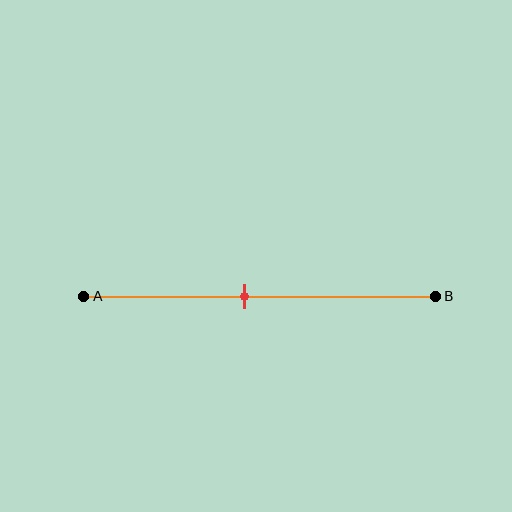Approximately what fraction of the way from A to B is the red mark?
The red mark is approximately 45% of the way from A to B.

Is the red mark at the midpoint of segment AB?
No, the mark is at about 45% from A, not at the 50% midpoint.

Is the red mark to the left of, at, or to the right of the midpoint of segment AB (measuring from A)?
The red mark is to the left of the midpoint of segment AB.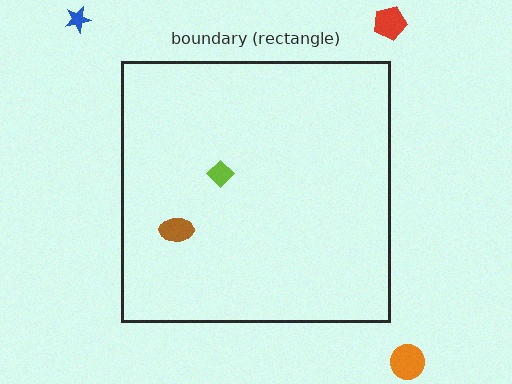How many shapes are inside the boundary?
2 inside, 3 outside.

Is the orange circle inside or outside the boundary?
Outside.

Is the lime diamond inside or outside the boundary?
Inside.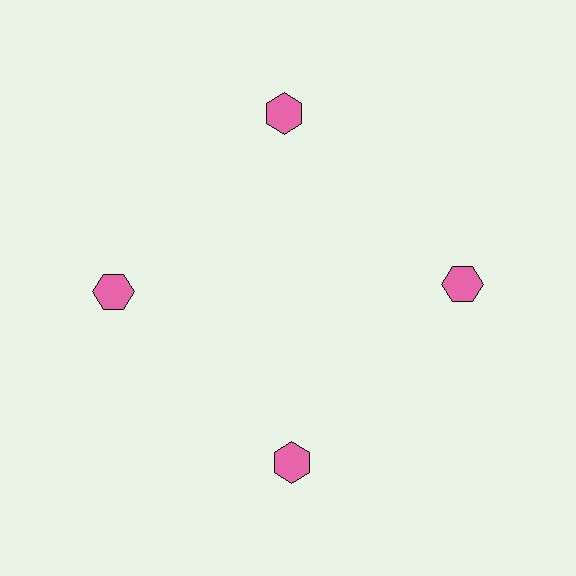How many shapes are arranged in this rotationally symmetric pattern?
There are 4 shapes, arranged in 4 groups of 1.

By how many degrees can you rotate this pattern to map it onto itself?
The pattern maps onto itself every 90 degrees of rotation.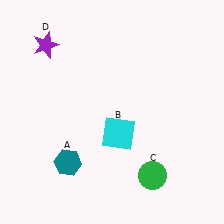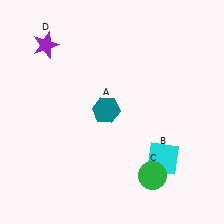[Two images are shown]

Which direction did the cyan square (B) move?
The cyan square (B) moved right.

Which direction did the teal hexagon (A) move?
The teal hexagon (A) moved up.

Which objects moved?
The objects that moved are: the teal hexagon (A), the cyan square (B).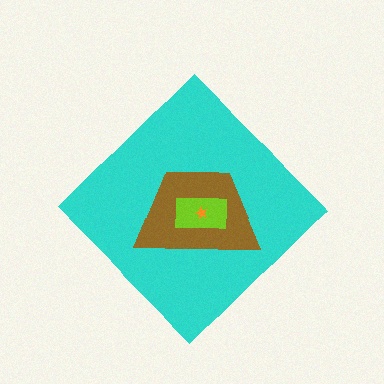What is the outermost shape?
The cyan diamond.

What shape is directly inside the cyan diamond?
The brown trapezoid.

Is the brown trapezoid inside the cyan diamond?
Yes.